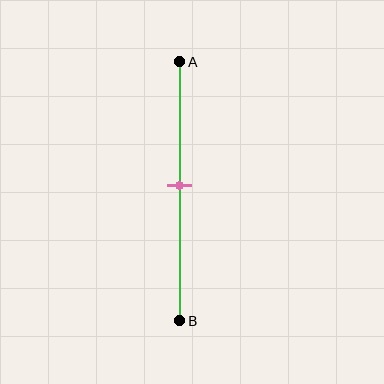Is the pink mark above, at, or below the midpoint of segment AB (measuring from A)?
The pink mark is approximately at the midpoint of segment AB.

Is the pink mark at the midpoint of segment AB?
Yes, the mark is approximately at the midpoint.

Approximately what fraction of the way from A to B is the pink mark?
The pink mark is approximately 50% of the way from A to B.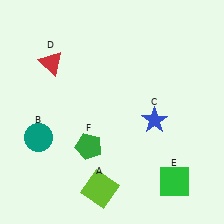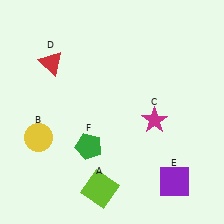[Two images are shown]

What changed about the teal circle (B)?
In Image 1, B is teal. In Image 2, it changed to yellow.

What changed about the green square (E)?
In Image 1, E is green. In Image 2, it changed to purple.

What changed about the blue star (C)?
In Image 1, C is blue. In Image 2, it changed to magenta.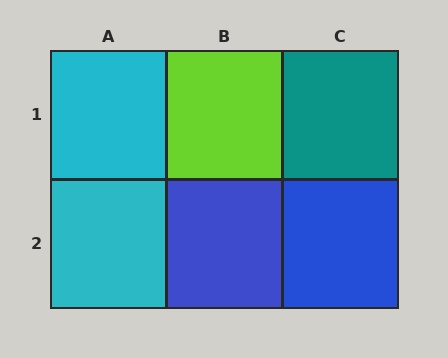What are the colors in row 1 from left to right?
Cyan, lime, teal.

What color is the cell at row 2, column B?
Blue.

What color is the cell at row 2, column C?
Blue.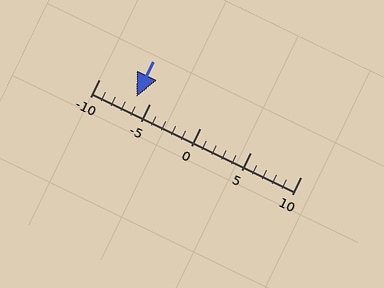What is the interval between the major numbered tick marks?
The major tick marks are spaced 5 units apart.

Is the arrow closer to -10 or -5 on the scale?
The arrow is closer to -5.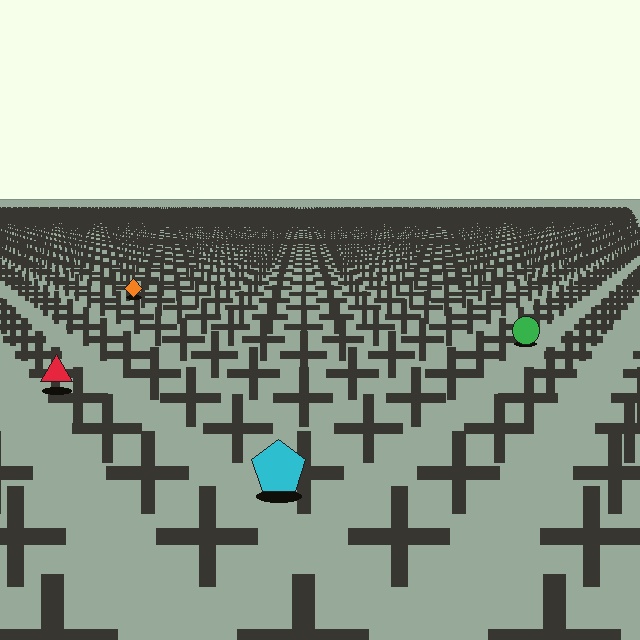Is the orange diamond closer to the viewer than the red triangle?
No. The red triangle is closer — you can tell from the texture gradient: the ground texture is coarser near it.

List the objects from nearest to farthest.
From nearest to farthest: the cyan pentagon, the red triangle, the green circle, the orange diamond.